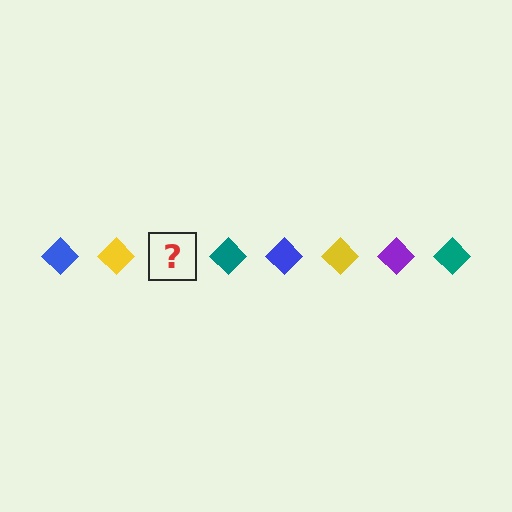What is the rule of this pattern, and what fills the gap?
The rule is that the pattern cycles through blue, yellow, purple, teal diamonds. The gap should be filled with a purple diamond.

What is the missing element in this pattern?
The missing element is a purple diamond.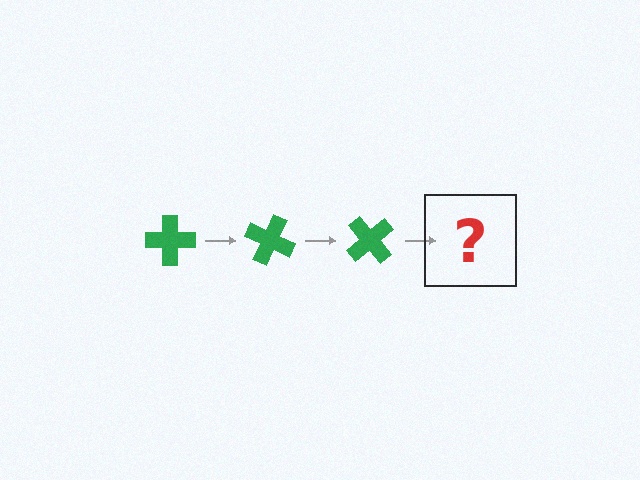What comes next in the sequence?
The next element should be a green cross rotated 75 degrees.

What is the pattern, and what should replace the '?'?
The pattern is that the cross rotates 25 degrees each step. The '?' should be a green cross rotated 75 degrees.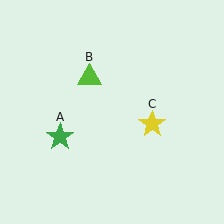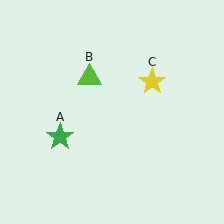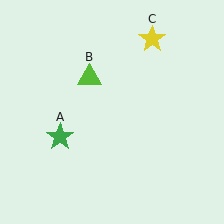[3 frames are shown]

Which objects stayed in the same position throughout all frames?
Green star (object A) and lime triangle (object B) remained stationary.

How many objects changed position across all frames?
1 object changed position: yellow star (object C).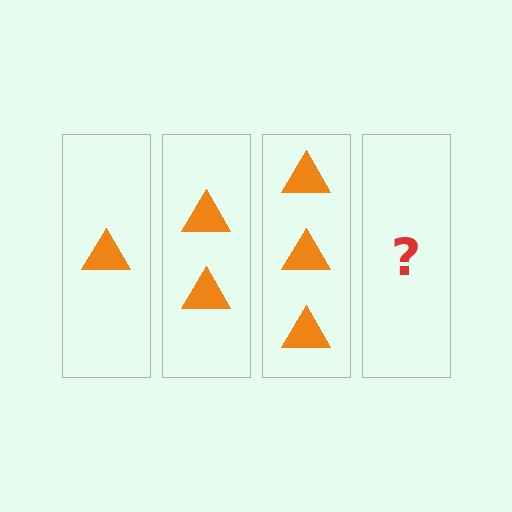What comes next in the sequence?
The next element should be 4 triangles.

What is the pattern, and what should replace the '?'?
The pattern is that each step adds one more triangle. The '?' should be 4 triangles.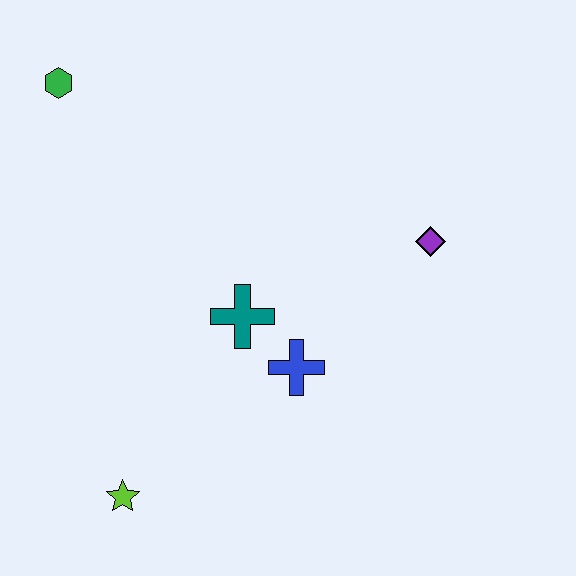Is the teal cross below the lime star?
No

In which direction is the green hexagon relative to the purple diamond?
The green hexagon is to the left of the purple diamond.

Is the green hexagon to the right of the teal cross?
No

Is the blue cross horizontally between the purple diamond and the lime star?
Yes